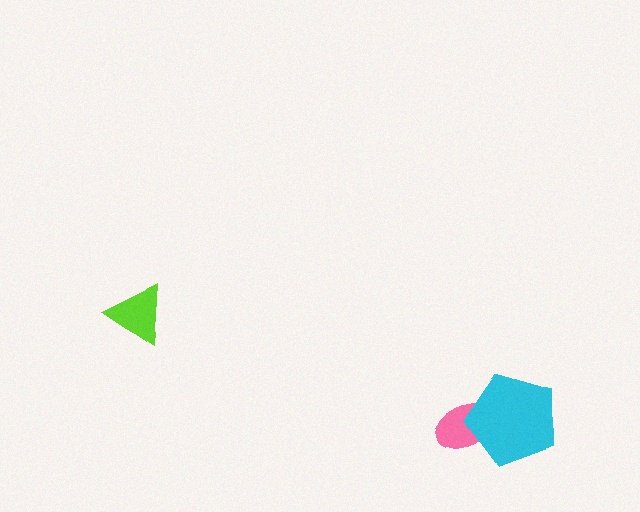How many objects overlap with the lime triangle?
0 objects overlap with the lime triangle.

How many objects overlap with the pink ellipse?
1 object overlaps with the pink ellipse.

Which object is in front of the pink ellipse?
The cyan pentagon is in front of the pink ellipse.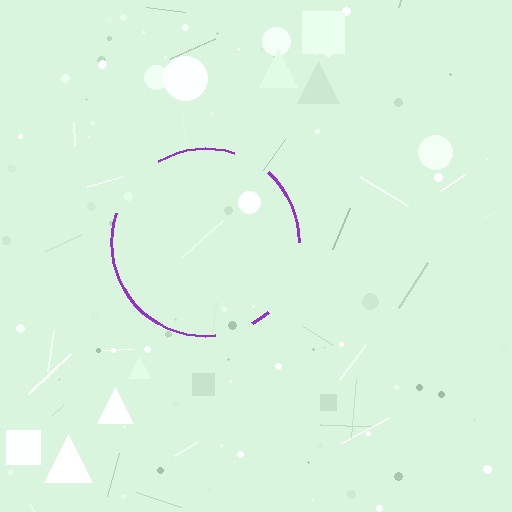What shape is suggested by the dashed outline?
The dashed outline suggests a circle.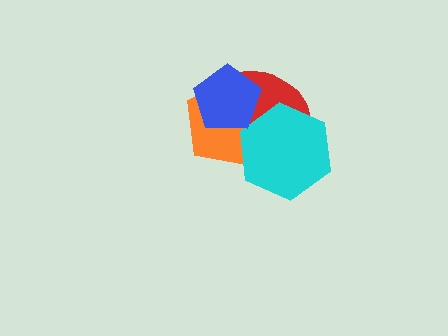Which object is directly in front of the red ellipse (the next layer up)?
The cyan hexagon is directly in front of the red ellipse.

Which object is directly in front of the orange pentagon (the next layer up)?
The red ellipse is directly in front of the orange pentagon.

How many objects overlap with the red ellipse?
3 objects overlap with the red ellipse.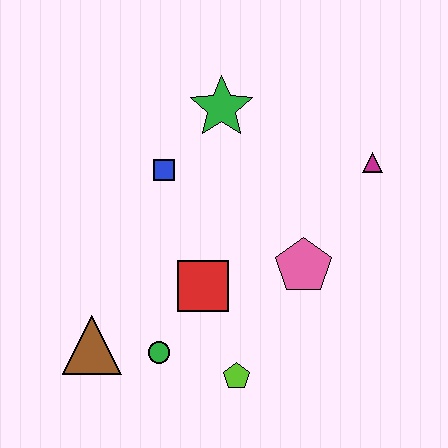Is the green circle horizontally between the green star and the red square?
No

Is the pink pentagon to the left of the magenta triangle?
Yes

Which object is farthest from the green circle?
The magenta triangle is farthest from the green circle.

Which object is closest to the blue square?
The green star is closest to the blue square.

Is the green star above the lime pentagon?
Yes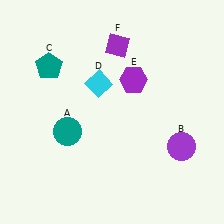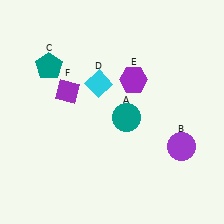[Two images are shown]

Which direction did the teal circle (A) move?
The teal circle (A) moved right.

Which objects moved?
The objects that moved are: the teal circle (A), the purple diamond (F).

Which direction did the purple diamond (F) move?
The purple diamond (F) moved left.